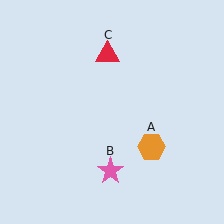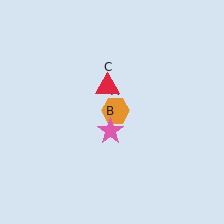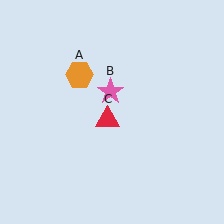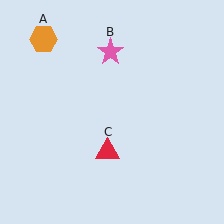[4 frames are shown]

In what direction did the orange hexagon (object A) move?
The orange hexagon (object A) moved up and to the left.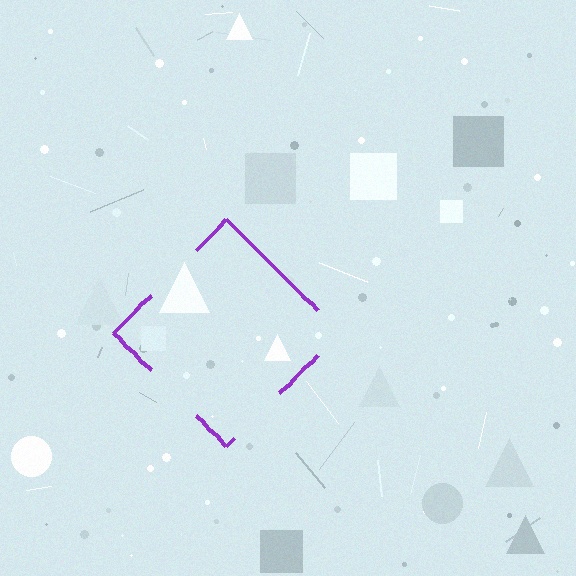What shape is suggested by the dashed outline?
The dashed outline suggests a diamond.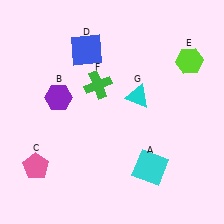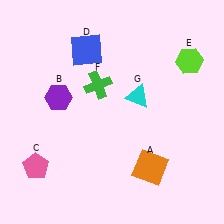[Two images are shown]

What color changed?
The square (A) changed from cyan in Image 1 to orange in Image 2.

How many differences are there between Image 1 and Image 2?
There is 1 difference between the two images.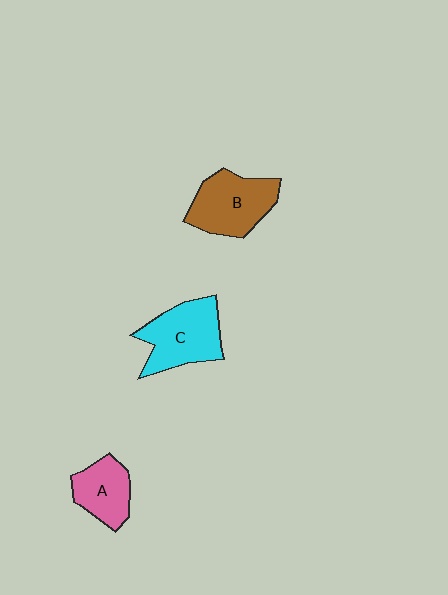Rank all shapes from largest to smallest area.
From largest to smallest: C (cyan), B (brown), A (pink).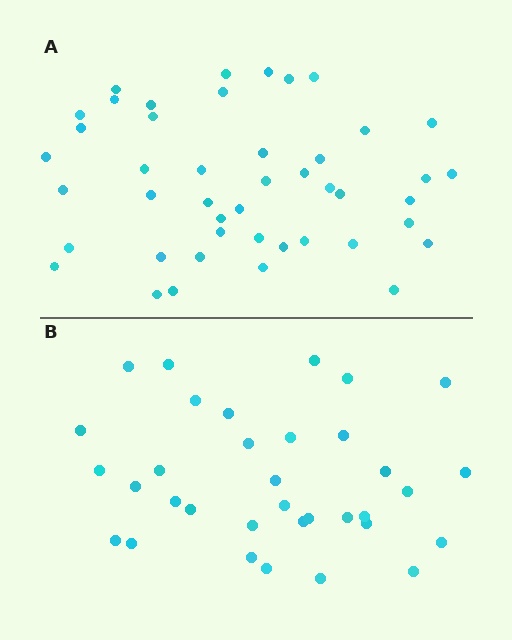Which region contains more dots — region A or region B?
Region A (the top region) has more dots.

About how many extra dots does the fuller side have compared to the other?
Region A has roughly 12 or so more dots than region B.